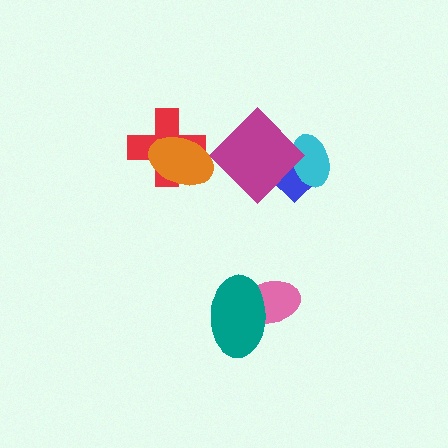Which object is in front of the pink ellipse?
The teal ellipse is in front of the pink ellipse.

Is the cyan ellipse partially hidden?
Yes, it is partially covered by another shape.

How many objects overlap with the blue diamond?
2 objects overlap with the blue diamond.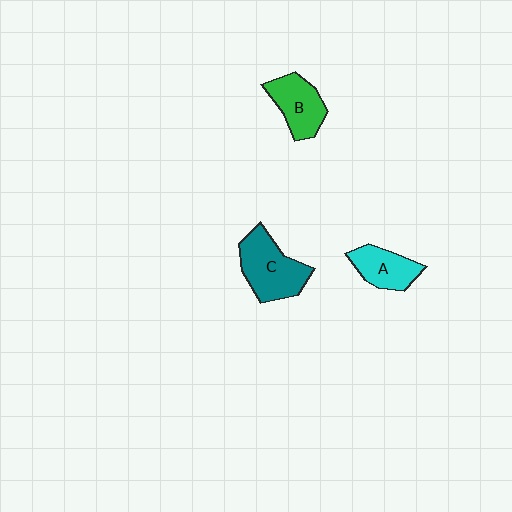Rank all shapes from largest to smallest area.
From largest to smallest: C (teal), B (green), A (cyan).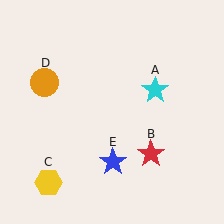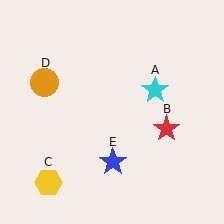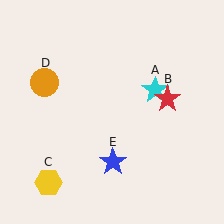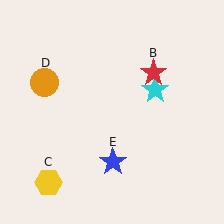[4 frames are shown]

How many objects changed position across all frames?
1 object changed position: red star (object B).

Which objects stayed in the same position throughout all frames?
Cyan star (object A) and yellow hexagon (object C) and orange circle (object D) and blue star (object E) remained stationary.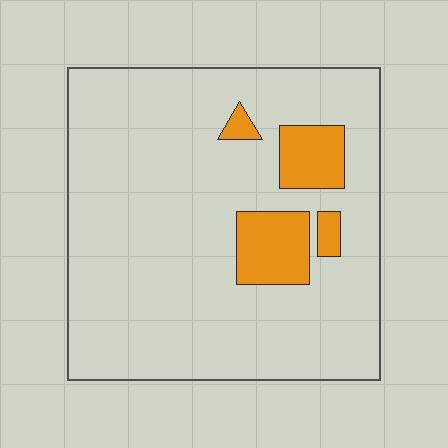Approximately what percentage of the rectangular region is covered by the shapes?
Approximately 10%.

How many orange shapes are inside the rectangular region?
4.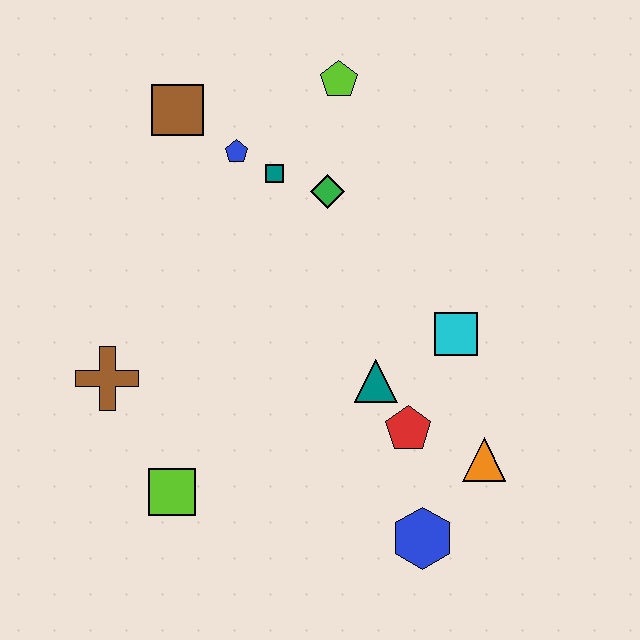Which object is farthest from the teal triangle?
The brown square is farthest from the teal triangle.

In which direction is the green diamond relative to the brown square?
The green diamond is to the right of the brown square.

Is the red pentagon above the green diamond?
No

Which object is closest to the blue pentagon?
The teal square is closest to the blue pentagon.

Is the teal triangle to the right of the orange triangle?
No